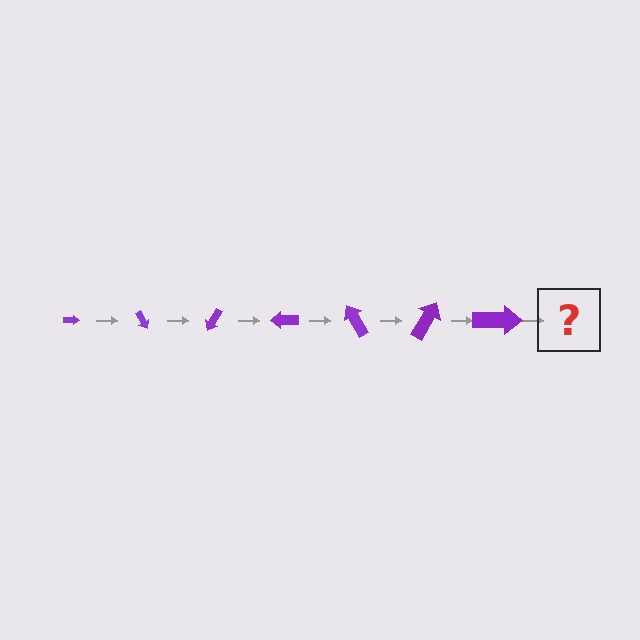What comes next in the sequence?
The next element should be an arrow, larger than the previous one and rotated 420 degrees from the start.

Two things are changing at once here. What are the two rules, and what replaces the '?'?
The two rules are that the arrow grows larger each step and it rotates 60 degrees each step. The '?' should be an arrow, larger than the previous one and rotated 420 degrees from the start.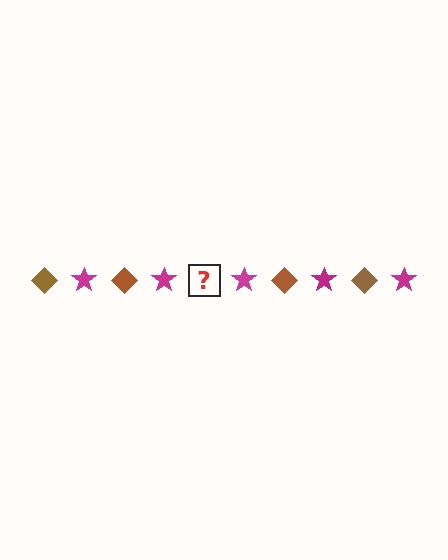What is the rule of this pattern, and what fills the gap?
The rule is that the pattern alternates between brown diamond and magenta star. The gap should be filled with a brown diamond.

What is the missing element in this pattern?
The missing element is a brown diamond.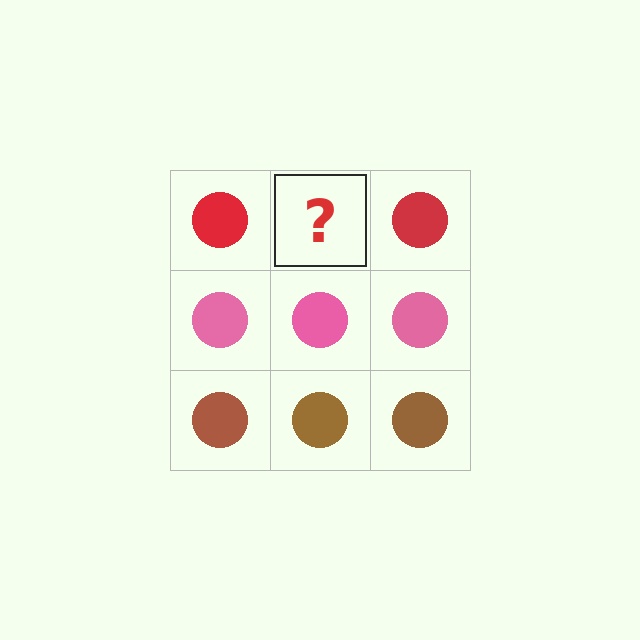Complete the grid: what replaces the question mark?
The question mark should be replaced with a red circle.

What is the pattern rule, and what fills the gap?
The rule is that each row has a consistent color. The gap should be filled with a red circle.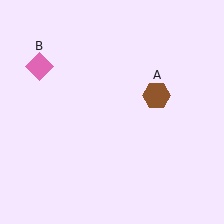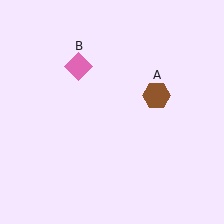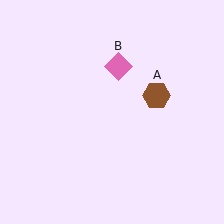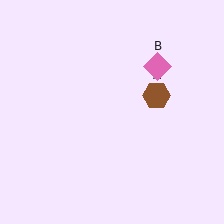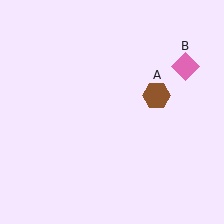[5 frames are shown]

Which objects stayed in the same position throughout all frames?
Brown hexagon (object A) remained stationary.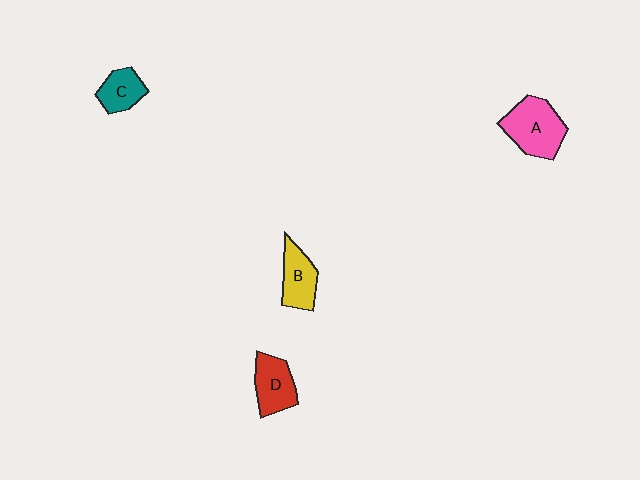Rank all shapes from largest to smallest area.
From largest to smallest: A (pink), D (red), B (yellow), C (teal).